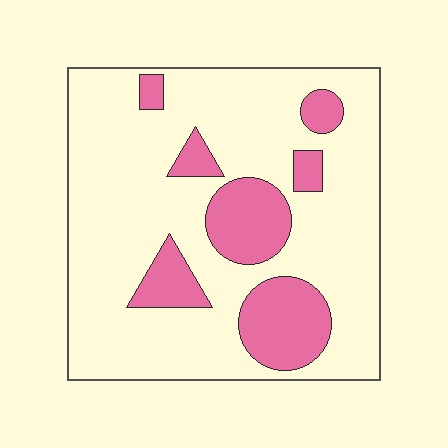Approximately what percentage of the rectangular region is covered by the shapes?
Approximately 20%.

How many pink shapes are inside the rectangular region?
7.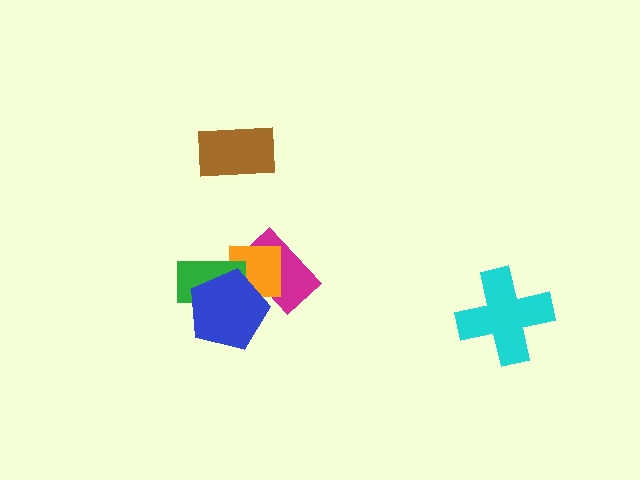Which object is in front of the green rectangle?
The blue pentagon is in front of the green rectangle.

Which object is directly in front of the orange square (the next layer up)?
The green rectangle is directly in front of the orange square.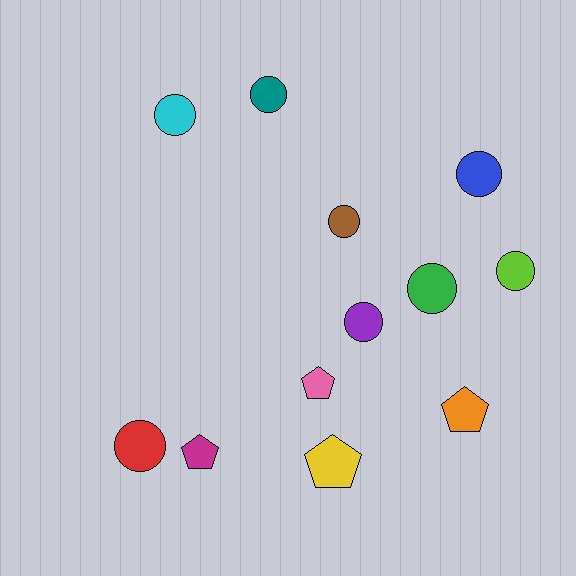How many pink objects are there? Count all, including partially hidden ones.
There is 1 pink object.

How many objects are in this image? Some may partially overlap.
There are 12 objects.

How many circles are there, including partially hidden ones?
There are 8 circles.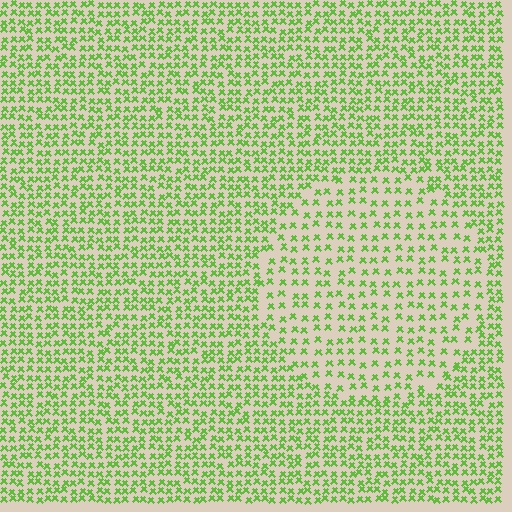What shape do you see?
I see a circle.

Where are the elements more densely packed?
The elements are more densely packed outside the circle boundary.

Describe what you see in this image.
The image contains small lime elements arranged at two different densities. A circle-shaped region is visible where the elements are less densely packed than the surrounding area.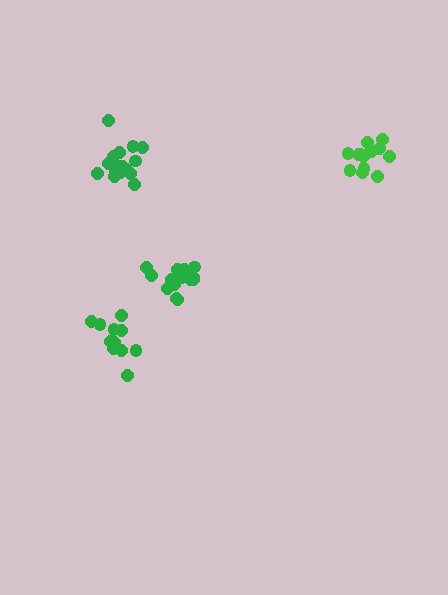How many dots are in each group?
Group 1: 13 dots, Group 2: 17 dots, Group 3: 13 dots, Group 4: 14 dots (57 total).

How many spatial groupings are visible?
There are 4 spatial groupings.